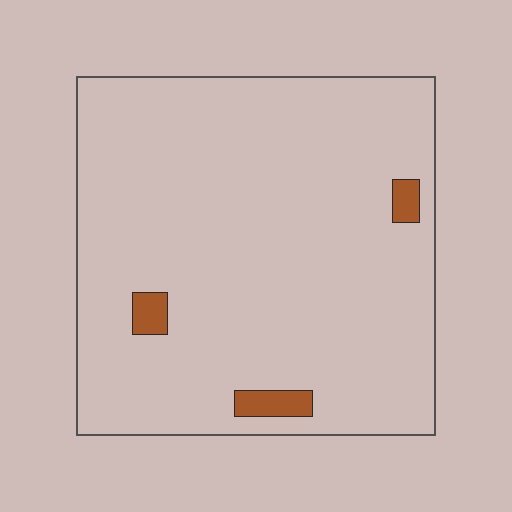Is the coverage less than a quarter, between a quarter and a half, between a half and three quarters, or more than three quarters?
Less than a quarter.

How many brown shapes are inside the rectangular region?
3.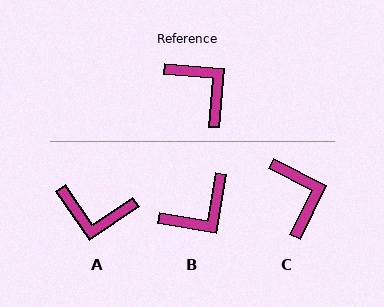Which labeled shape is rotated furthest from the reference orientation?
A, about 141 degrees away.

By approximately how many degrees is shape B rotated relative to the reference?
Approximately 95 degrees clockwise.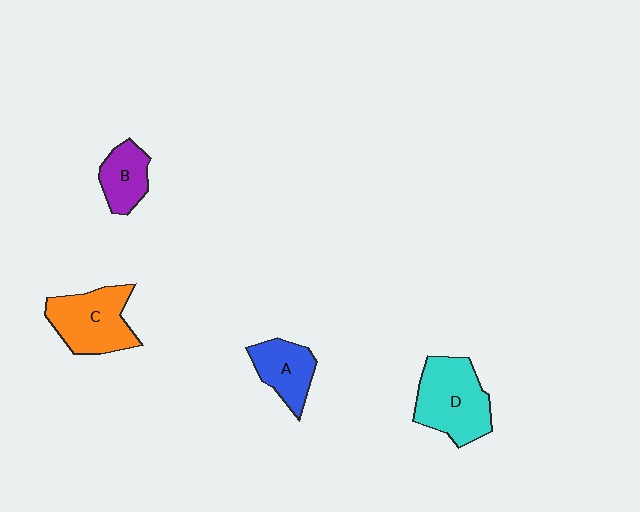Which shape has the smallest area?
Shape B (purple).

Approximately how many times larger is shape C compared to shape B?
Approximately 1.7 times.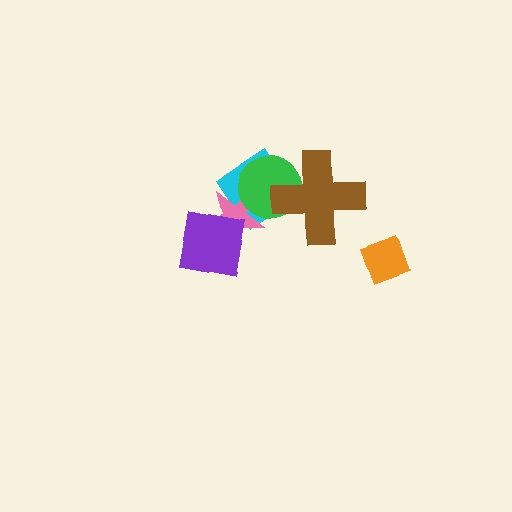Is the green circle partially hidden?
Yes, it is partially covered by another shape.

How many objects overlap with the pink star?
3 objects overlap with the pink star.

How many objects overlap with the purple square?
2 objects overlap with the purple square.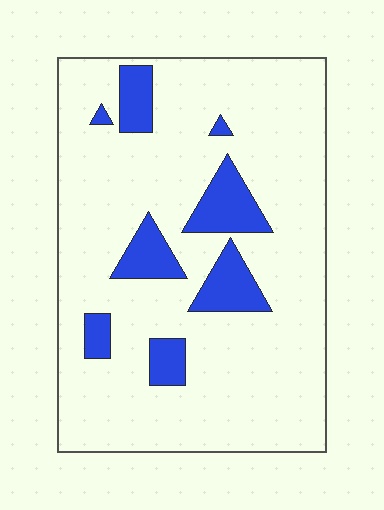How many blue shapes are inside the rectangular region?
8.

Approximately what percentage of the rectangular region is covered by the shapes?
Approximately 15%.